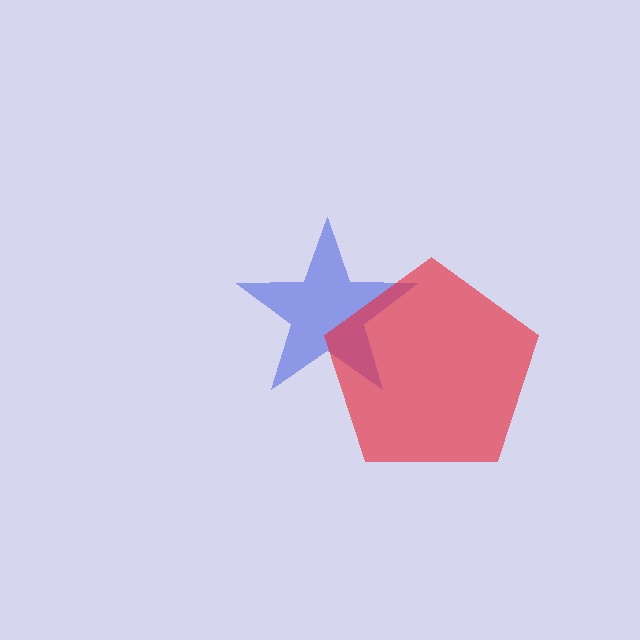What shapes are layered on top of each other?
The layered shapes are: a blue star, a red pentagon.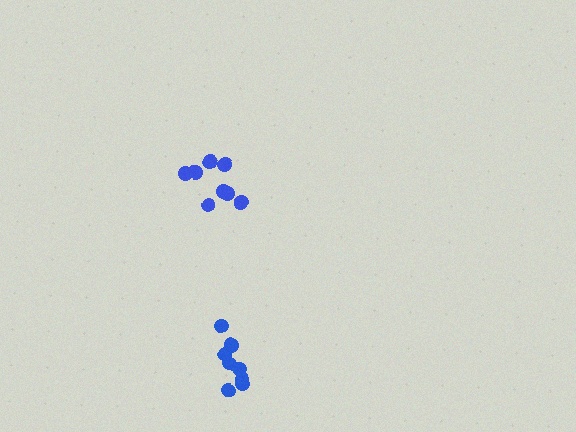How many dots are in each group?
Group 1: 8 dots, Group 2: 8 dots (16 total).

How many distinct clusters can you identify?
There are 2 distinct clusters.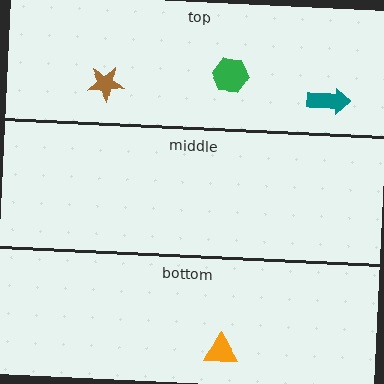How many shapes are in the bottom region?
1.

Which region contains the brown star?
The top region.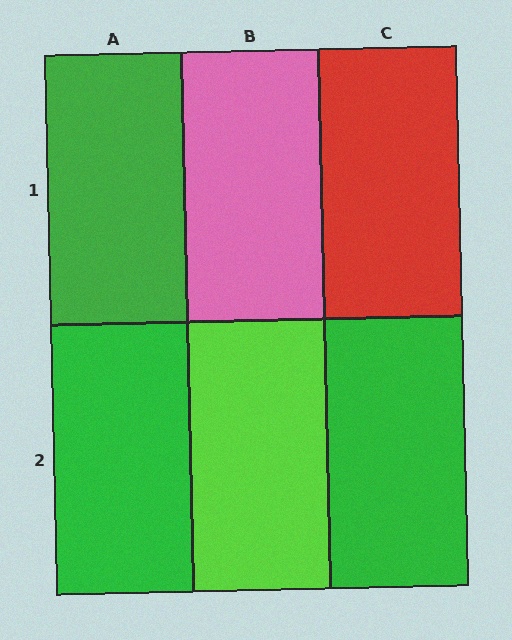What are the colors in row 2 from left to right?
Green, lime, green.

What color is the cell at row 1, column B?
Pink.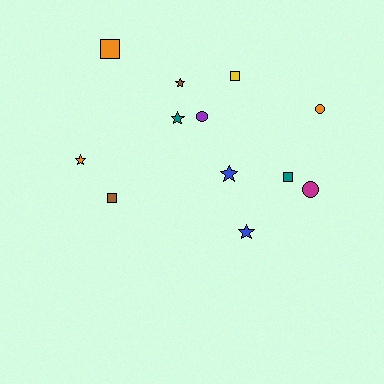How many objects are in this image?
There are 12 objects.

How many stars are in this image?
There are 5 stars.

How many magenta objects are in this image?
There is 1 magenta object.